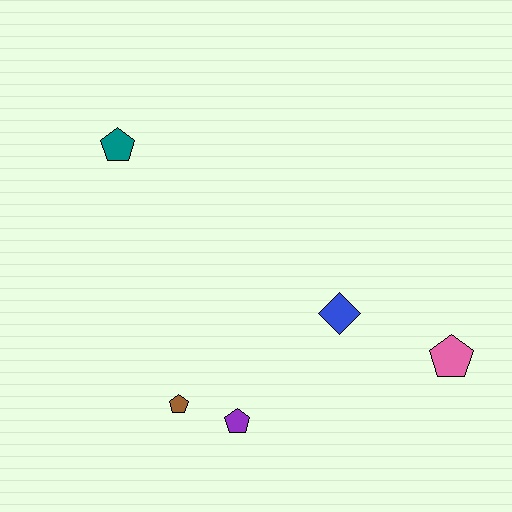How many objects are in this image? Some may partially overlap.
There are 5 objects.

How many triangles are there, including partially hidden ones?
There are no triangles.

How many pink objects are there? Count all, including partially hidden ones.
There is 1 pink object.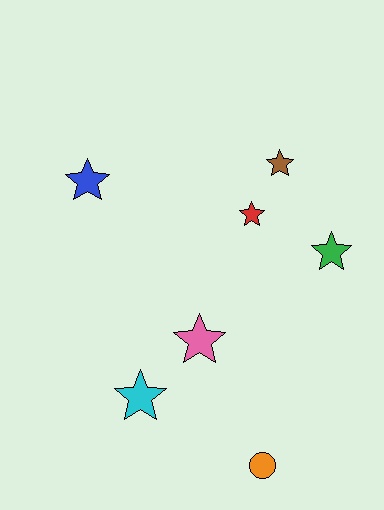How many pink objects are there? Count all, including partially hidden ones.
There is 1 pink object.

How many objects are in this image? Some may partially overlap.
There are 7 objects.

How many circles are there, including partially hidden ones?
There is 1 circle.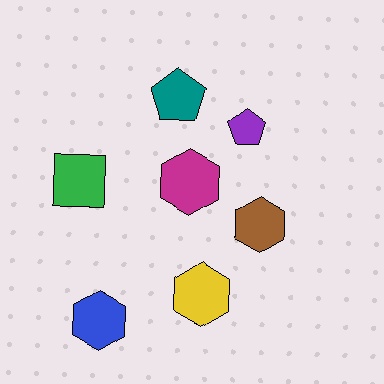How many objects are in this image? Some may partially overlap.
There are 7 objects.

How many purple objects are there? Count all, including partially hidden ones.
There is 1 purple object.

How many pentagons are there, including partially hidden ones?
There are 2 pentagons.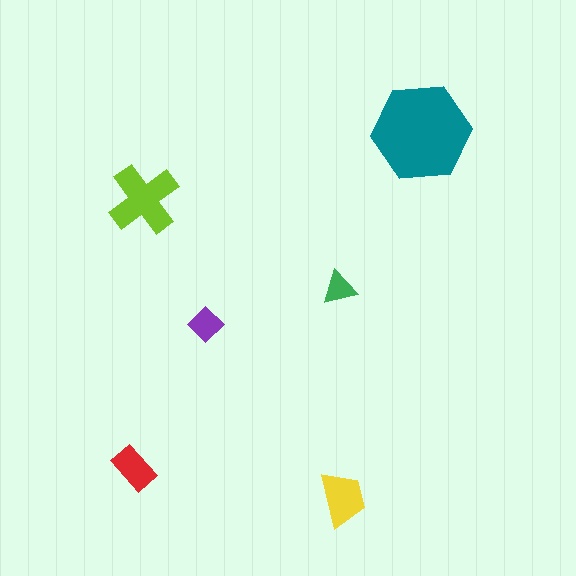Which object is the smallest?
The green triangle.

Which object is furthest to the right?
The teal hexagon is rightmost.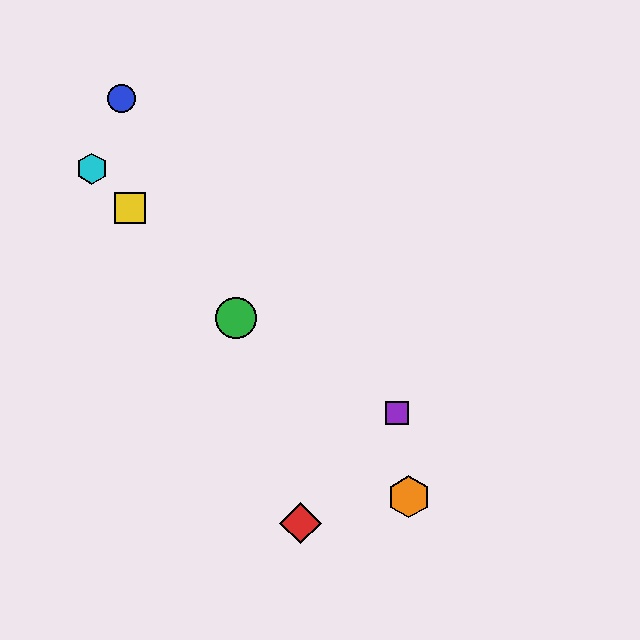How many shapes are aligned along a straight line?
4 shapes (the green circle, the yellow square, the orange hexagon, the cyan hexagon) are aligned along a straight line.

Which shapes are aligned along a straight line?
The green circle, the yellow square, the orange hexagon, the cyan hexagon are aligned along a straight line.